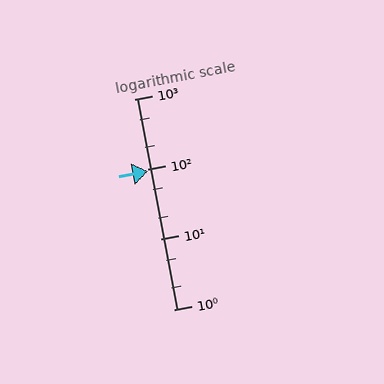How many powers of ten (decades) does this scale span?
The scale spans 3 decades, from 1 to 1000.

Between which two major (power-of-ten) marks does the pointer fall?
The pointer is between 10 and 100.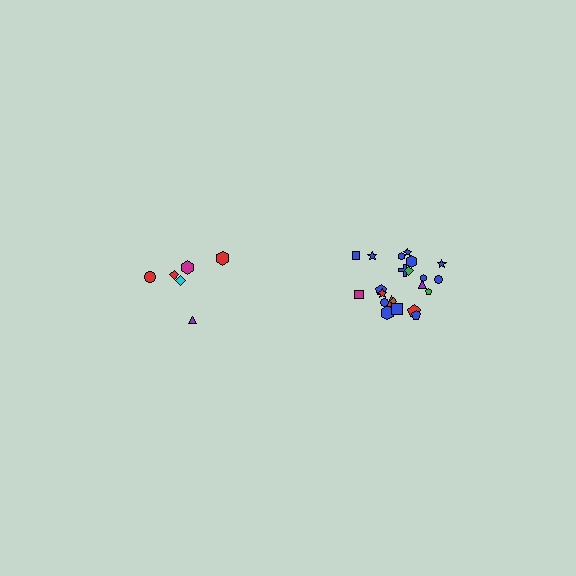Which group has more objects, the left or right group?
The right group.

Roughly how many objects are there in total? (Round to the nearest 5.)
Roughly 30 objects in total.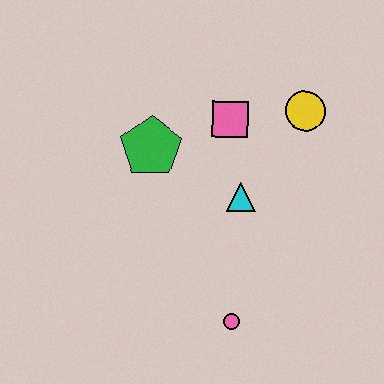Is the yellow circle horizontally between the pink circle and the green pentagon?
No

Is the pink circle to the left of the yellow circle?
Yes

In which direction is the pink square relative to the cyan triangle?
The pink square is above the cyan triangle.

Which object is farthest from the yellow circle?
The pink circle is farthest from the yellow circle.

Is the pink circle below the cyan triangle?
Yes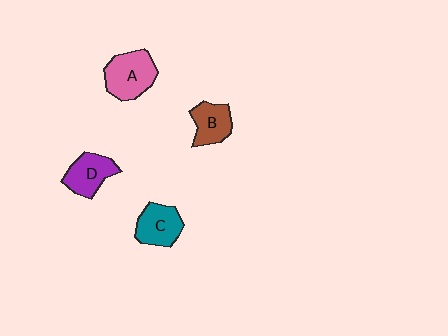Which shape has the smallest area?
Shape B (brown).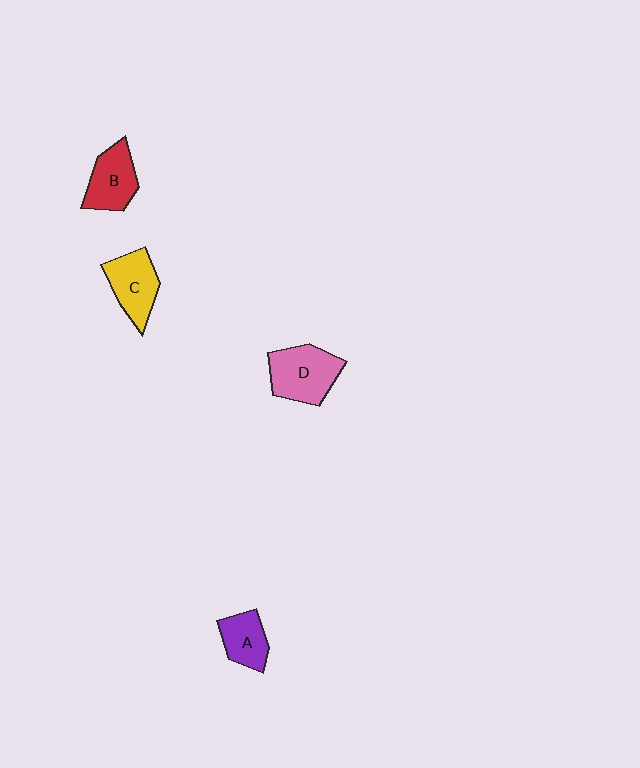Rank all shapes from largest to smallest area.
From largest to smallest: D (pink), C (yellow), B (red), A (purple).